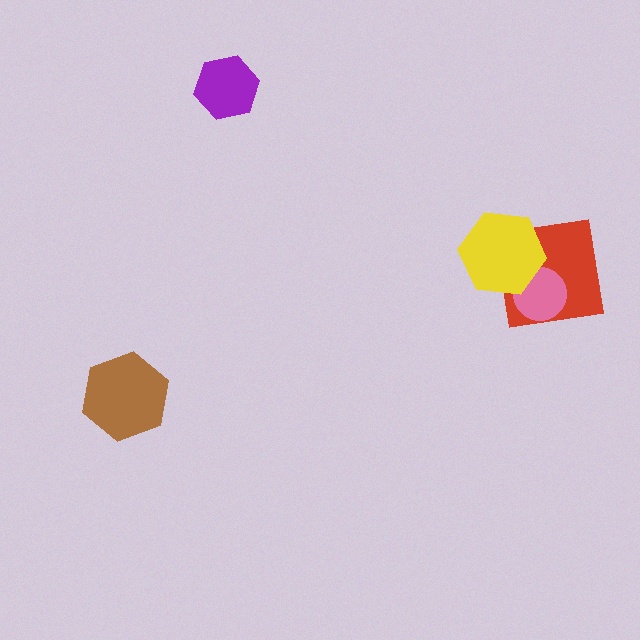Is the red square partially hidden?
Yes, it is partially covered by another shape.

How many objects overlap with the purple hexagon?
0 objects overlap with the purple hexagon.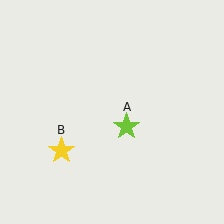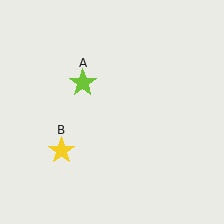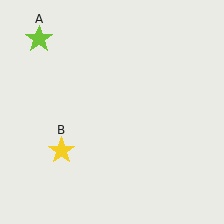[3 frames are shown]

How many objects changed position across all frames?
1 object changed position: lime star (object A).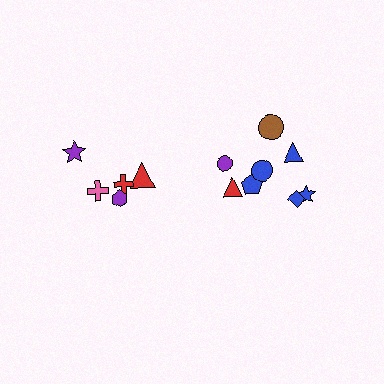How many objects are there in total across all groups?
There are 13 objects.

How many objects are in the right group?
There are 8 objects.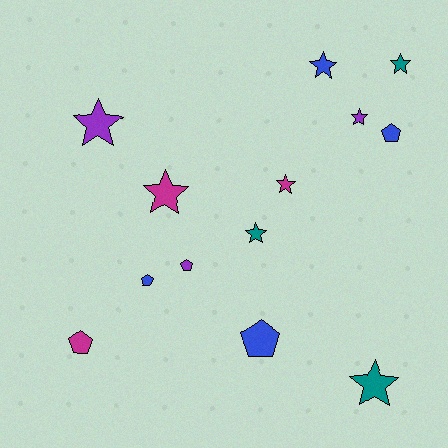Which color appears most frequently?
Blue, with 4 objects.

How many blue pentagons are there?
There are 3 blue pentagons.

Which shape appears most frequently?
Star, with 8 objects.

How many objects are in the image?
There are 13 objects.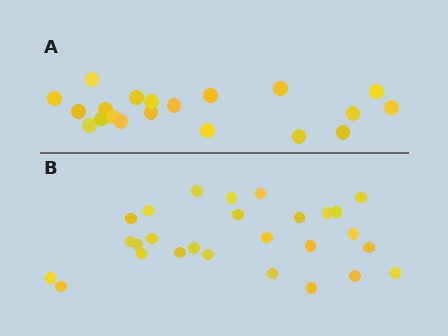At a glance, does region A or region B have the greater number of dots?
Region B (the bottom region) has more dots.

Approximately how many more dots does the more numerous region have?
Region B has roughly 8 or so more dots than region A.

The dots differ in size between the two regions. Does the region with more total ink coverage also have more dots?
No. Region A has more total ink coverage because its dots are larger, but region B actually contains more individual dots. Total area can be misleading — the number of items is what matters here.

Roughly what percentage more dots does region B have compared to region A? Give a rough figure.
About 35% more.